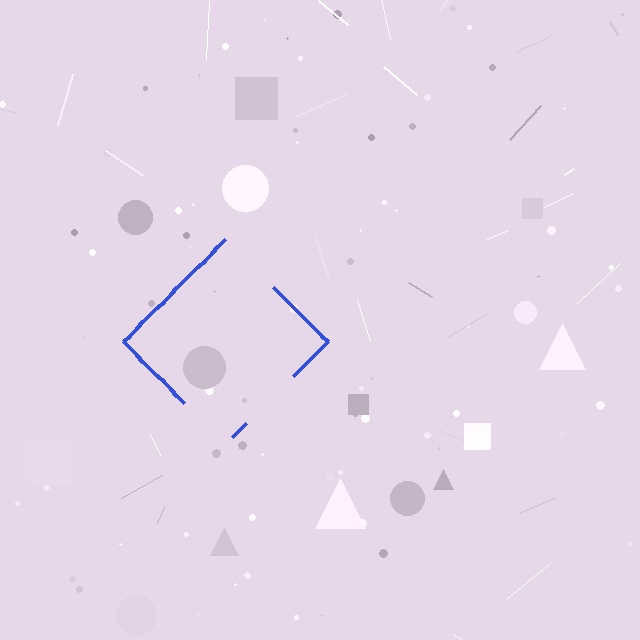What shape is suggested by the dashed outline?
The dashed outline suggests a diamond.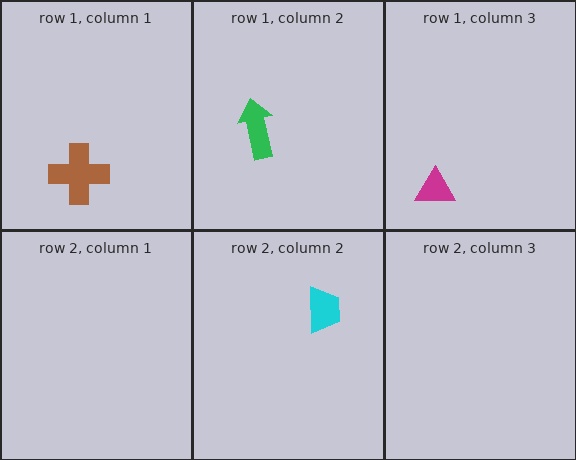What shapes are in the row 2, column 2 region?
The cyan trapezoid.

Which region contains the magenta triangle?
The row 1, column 3 region.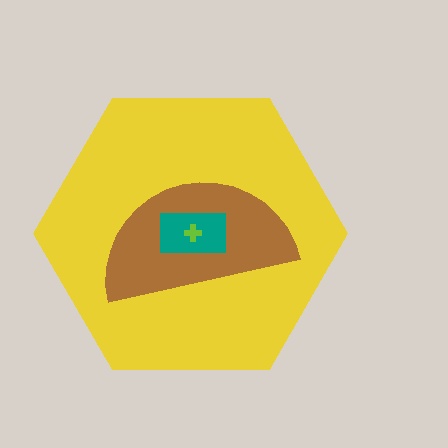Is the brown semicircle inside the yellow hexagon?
Yes.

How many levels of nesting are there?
4.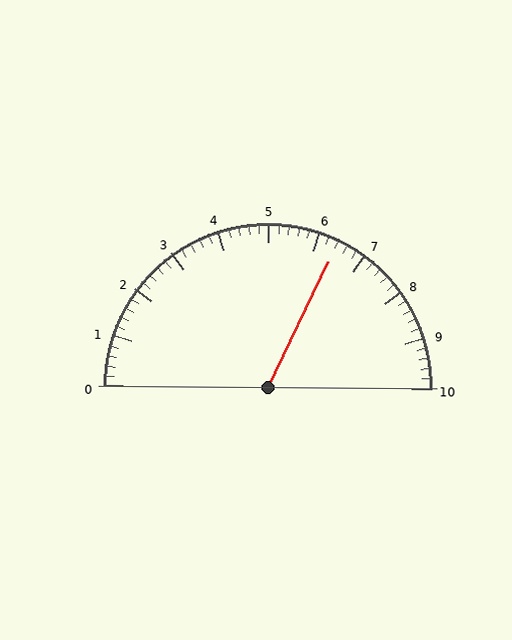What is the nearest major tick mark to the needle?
The nearest major tick mark is 6.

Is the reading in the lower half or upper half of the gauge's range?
The reading is in the upper half of the range (0 to 10).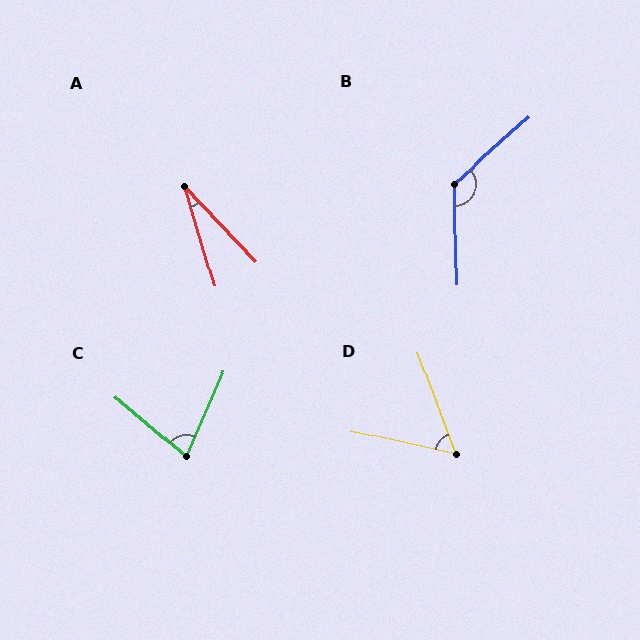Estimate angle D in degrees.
Approximately 58 degrees.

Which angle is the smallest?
A, at approximately 27 degrees.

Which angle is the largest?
B, at approximately 130 degrees.